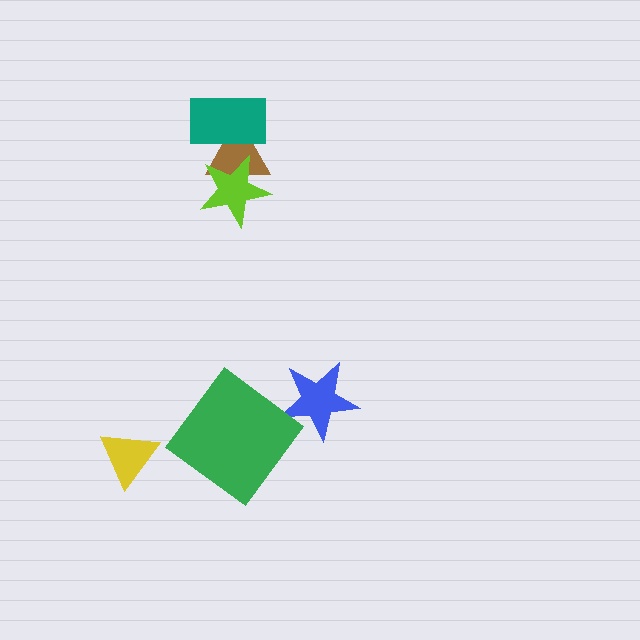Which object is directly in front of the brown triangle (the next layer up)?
The lime star is directly in front of the brown triangle.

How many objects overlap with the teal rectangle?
1 object overlaps with the teal rectangle.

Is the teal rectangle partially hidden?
No, no other shape covers it.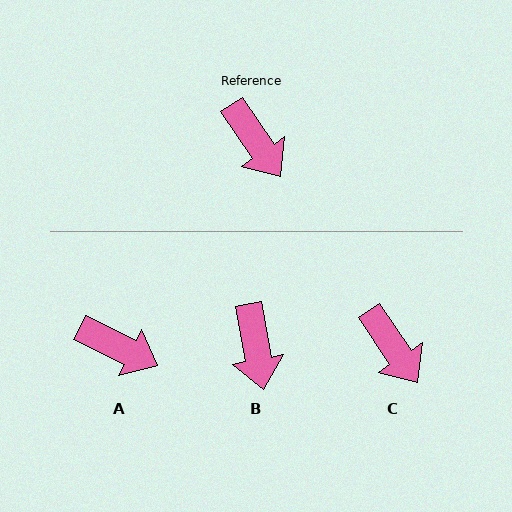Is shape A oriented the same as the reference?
No, it is off by about 30 degrees.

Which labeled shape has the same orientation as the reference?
C.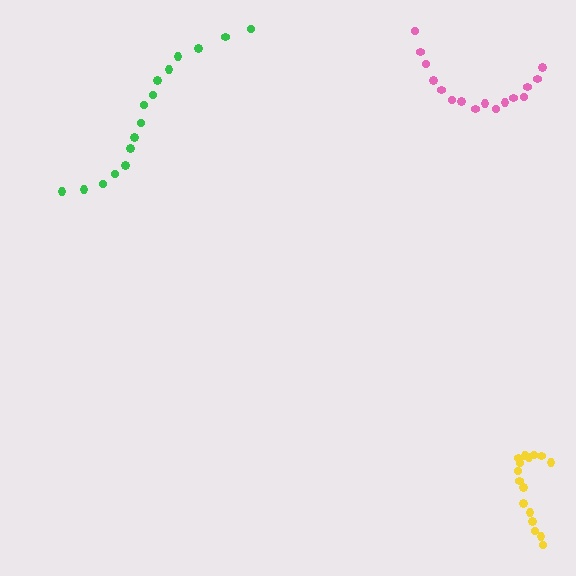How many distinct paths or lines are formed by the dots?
There are 3 distinct paths.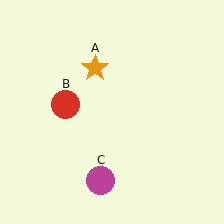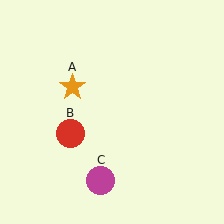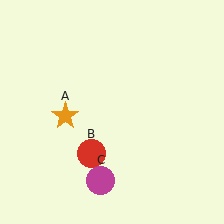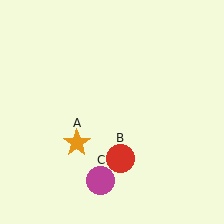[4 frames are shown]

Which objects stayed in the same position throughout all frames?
Magenta circle (object C) remained stationary.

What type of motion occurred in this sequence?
The orange star (object A), red circle (object B) rotated counterclockwise around the center of the scene.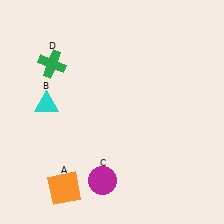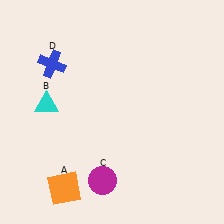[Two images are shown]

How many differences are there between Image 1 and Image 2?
There is 1 difference between the two images.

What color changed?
The cross (D) changed from green in Image 1 to blue in Image 2.